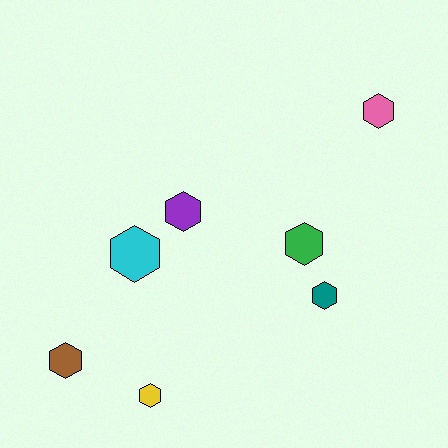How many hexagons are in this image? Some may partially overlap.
There are 7 hexagons.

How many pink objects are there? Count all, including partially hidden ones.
There is 1 pink object.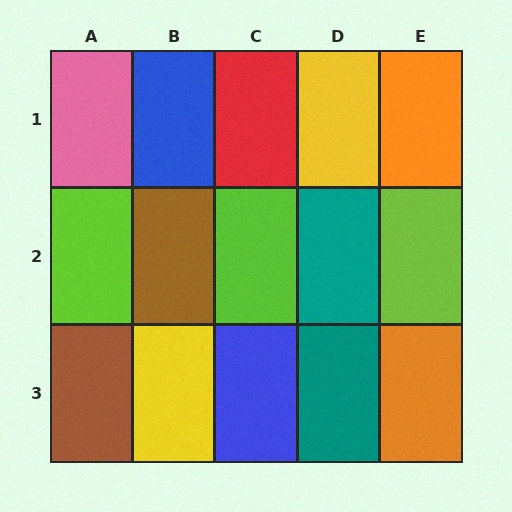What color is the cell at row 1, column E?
Orange.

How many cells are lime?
3 cells are lime.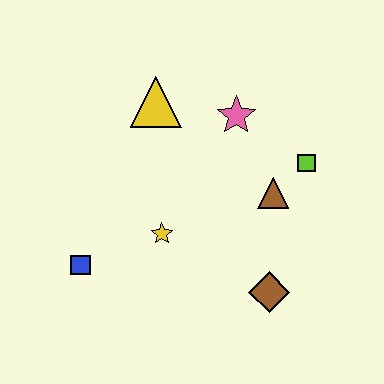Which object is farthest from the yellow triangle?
The brown diamond is farthest from the yellow triangle.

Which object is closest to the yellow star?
The blue square is closest to the yellow star.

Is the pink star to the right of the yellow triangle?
Yes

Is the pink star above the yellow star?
Yes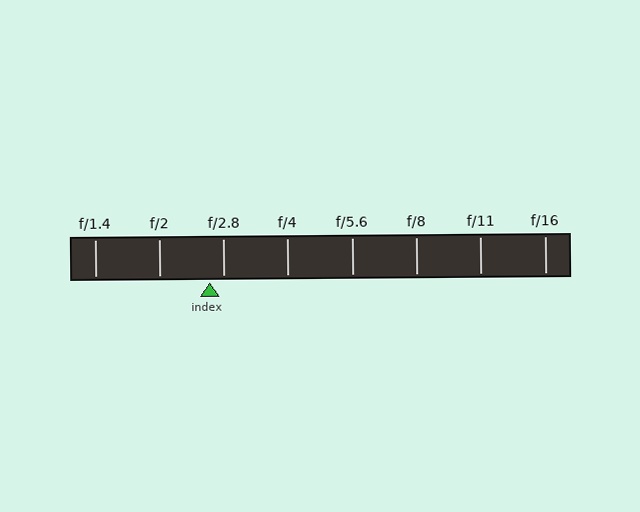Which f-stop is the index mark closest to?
The index mark is closest to f/2.8.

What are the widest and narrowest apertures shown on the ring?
The widest aperture shown is f/1.4 and the narrowest is f/16.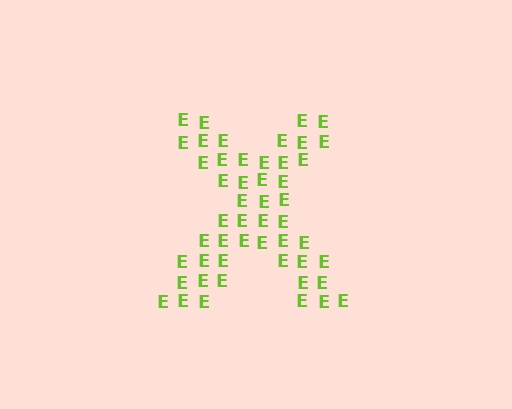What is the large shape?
The large shape is the letter X.